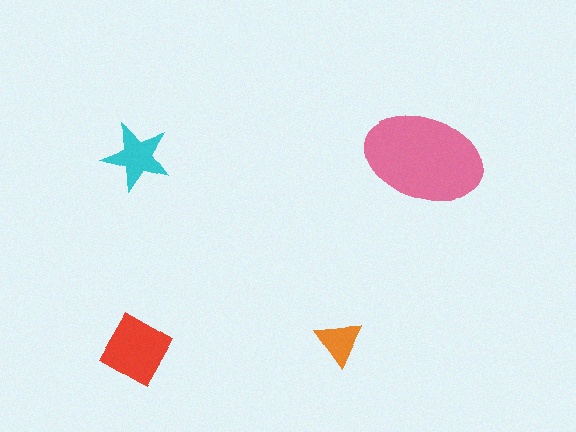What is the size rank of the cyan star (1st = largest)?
3rd.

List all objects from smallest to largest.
The orange triangle, the cyan star, the red square, the pink ellipse.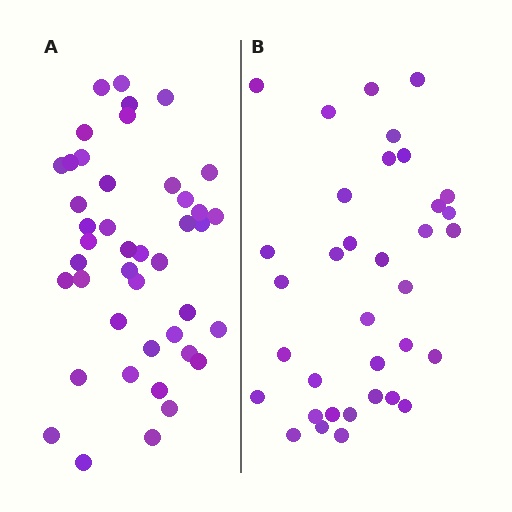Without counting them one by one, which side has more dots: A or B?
Region A (the left region) has more dots.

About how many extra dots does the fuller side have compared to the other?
Region A has roughly 8 or so more dots than region B.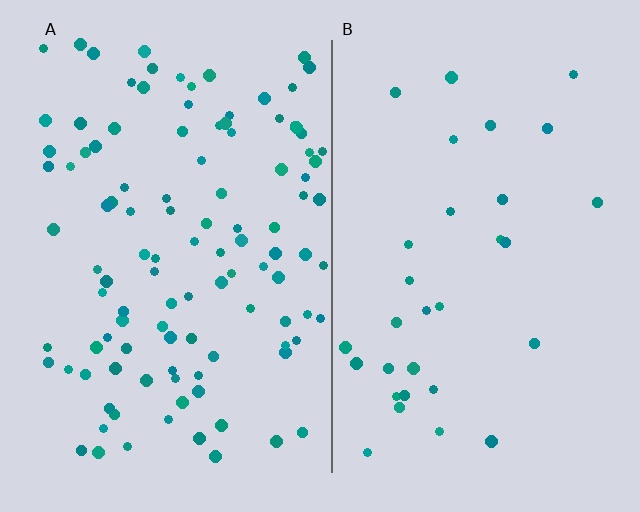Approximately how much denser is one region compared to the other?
Approximately 3.6× — region A over region B.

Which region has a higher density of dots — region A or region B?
A (the left).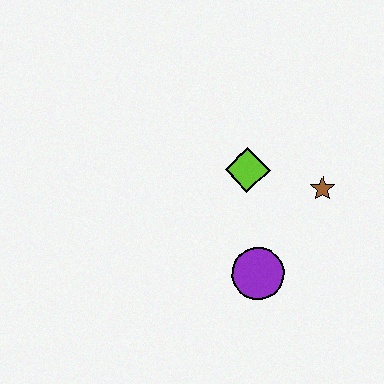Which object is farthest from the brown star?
The purple circle is farthest from the brown star.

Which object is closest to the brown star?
The lime diamond is closest to the brown star.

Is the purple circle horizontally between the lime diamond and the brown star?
Yes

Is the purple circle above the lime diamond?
No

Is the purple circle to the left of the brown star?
Yes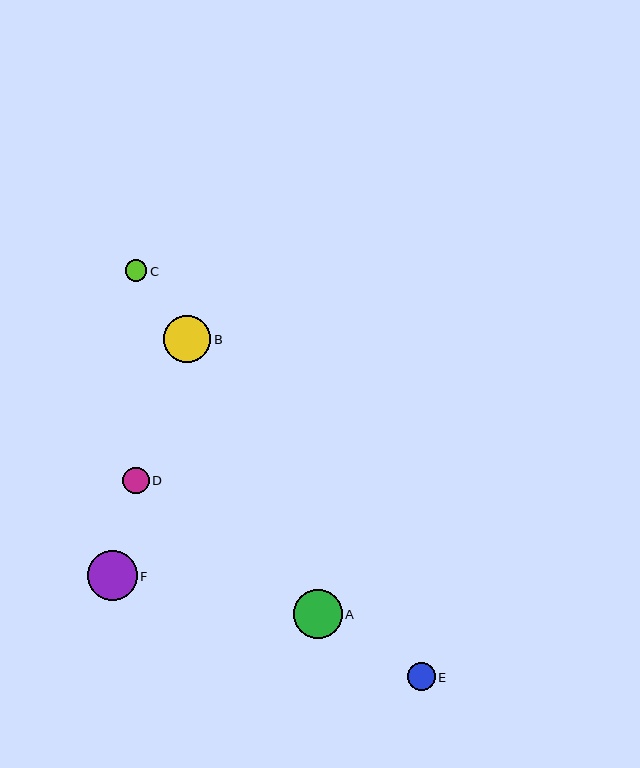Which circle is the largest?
Circle F is the largest with a size of approximately 49 pixels.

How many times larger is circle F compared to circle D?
Circle F is approximately 1.9 times the size of circle D.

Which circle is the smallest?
Circle C is the smallest with a size of approximately 22 pixels.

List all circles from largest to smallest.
From largest to smallest: F, A, B, E, D, C.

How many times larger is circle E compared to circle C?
Circle E is approximately 1.3 times the size of circle C.